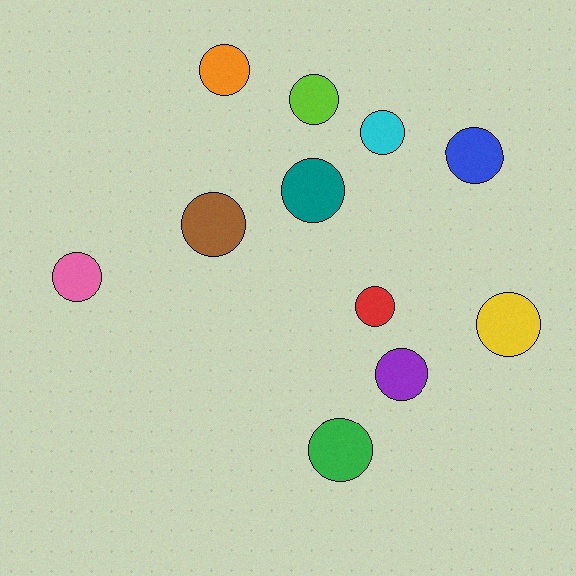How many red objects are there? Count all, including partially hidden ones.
There is 1 red object.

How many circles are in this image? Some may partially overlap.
There are 11 circles.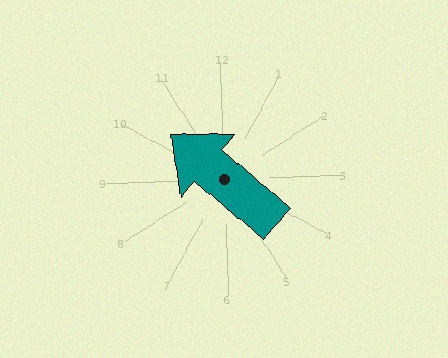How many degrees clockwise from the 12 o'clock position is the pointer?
Approximately 312 degrees.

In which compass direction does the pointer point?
Northwest.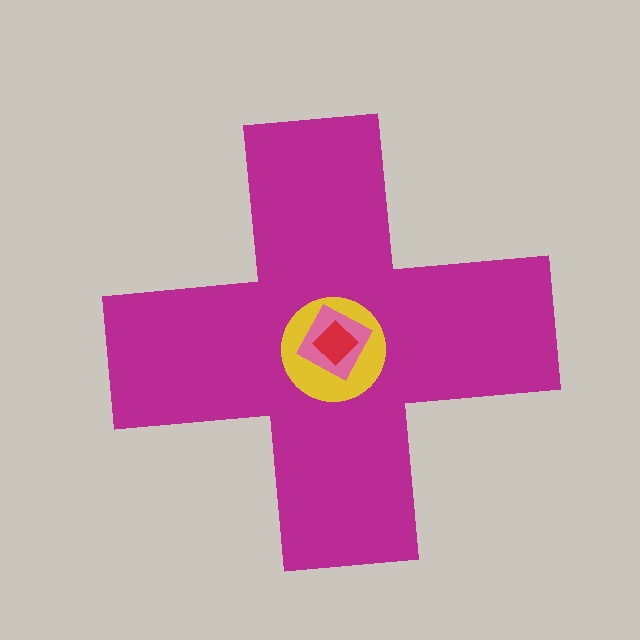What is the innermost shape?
The red diamond.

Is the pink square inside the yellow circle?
Yes.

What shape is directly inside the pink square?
The red diamond.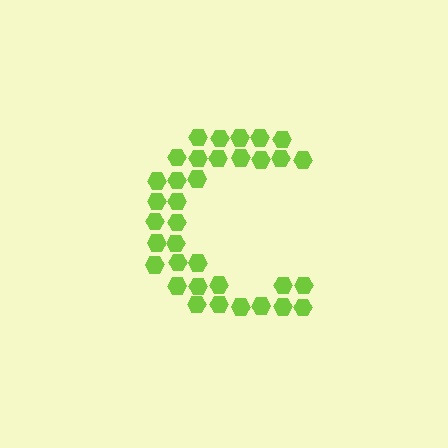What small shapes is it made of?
It is made of small hexagons.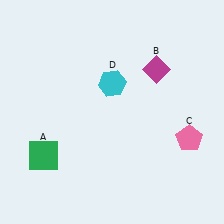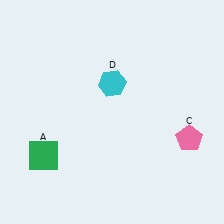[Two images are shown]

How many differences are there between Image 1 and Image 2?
There is 1 difference between the two images.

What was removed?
The magenta diamond (B) was removed in Image 2.